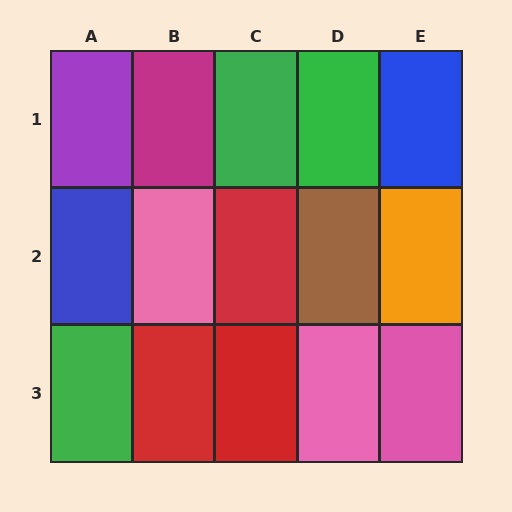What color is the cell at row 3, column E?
Pink.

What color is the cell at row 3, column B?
Red.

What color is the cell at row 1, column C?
Green.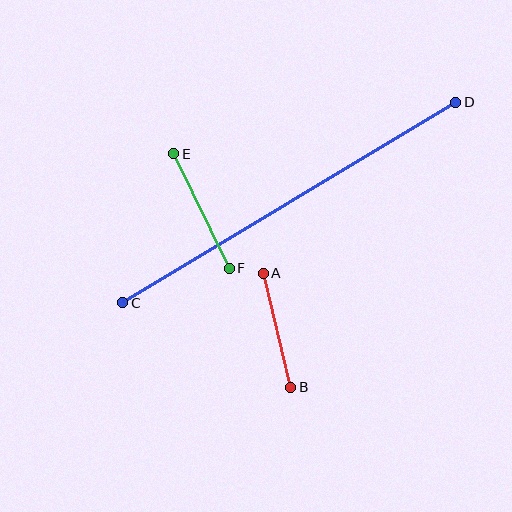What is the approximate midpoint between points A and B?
The midpoint is at approximately (277, 330) pixels.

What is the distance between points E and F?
The distance is approximately 127 pixels.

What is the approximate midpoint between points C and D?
The midpoint is at approximately (289, 203) pixels.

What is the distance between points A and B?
The distance is approximately 117 pixels.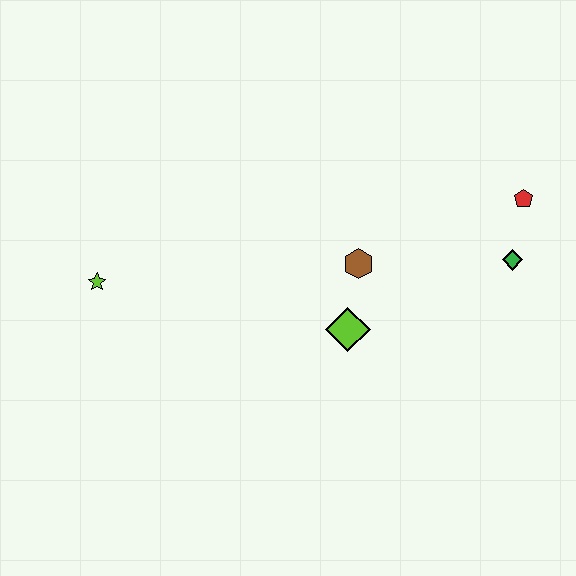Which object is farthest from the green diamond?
The lime star is farthest from the green diamond.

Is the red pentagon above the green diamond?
Yes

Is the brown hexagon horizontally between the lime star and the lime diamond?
No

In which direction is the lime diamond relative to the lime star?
The lime diamond is to the right of the lime star.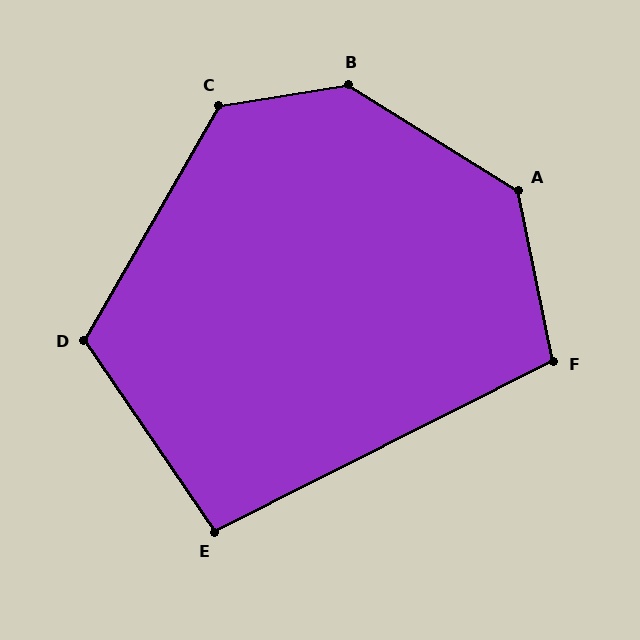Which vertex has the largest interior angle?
B, at approximately 139 degrees.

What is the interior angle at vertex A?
Approximately 133 degrees (obtuse).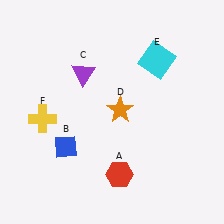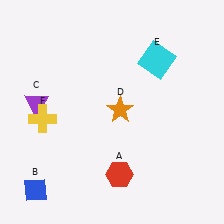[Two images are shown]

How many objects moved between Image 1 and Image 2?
2 objects moved between the two images.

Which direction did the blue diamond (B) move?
The blue diamond (B) moved down.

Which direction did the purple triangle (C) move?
The purple triangle (C) moved left.